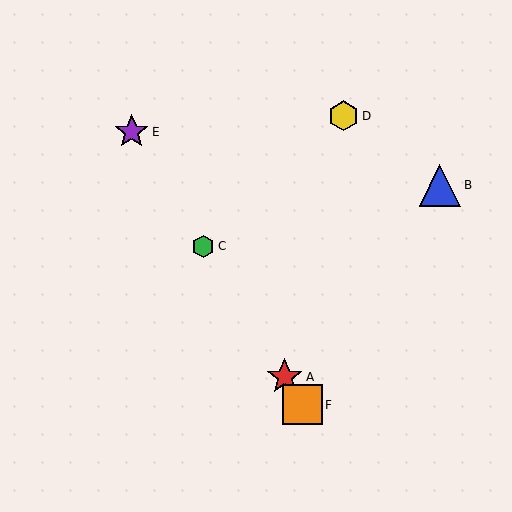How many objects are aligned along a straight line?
4 objects (A, C, E, F) are aligned along a straight line.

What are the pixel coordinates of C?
Object C is at (203, 246).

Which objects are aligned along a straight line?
Objects A, C, E, F are aligned along a straight line.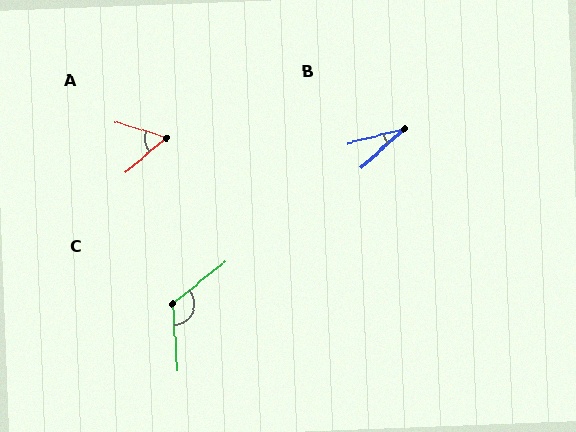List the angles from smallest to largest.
B (28°), A (58°), C (126°).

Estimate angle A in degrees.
Approximately 58 degrees.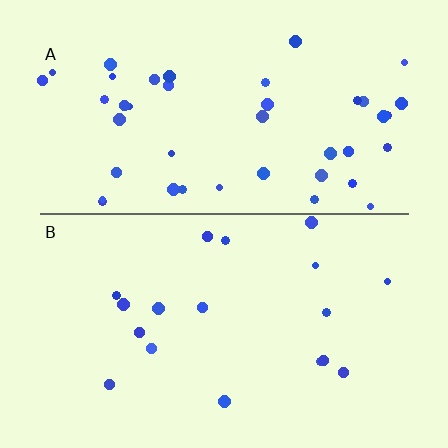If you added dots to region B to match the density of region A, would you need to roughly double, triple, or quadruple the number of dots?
Approximately double.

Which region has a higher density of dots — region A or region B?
A (the top).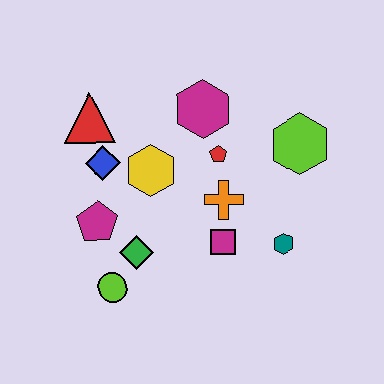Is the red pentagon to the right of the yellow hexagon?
Yes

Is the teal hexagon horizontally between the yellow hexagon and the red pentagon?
No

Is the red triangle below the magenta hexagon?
Yes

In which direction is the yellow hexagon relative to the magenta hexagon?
The yellow hexagon is below the magenta hexagon.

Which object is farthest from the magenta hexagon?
The lime circle is farthest from the magenta hexagon.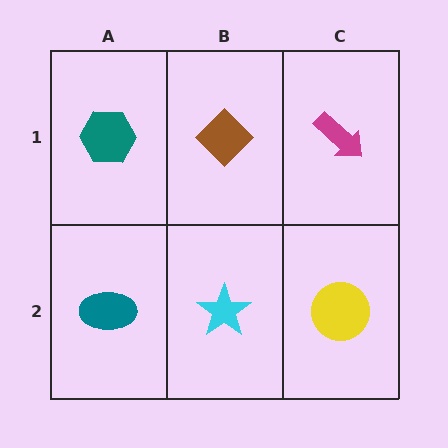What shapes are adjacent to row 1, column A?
A teal ellipse (row 2, column A), a brown diamond (row 1, column B).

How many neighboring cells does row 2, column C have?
2.